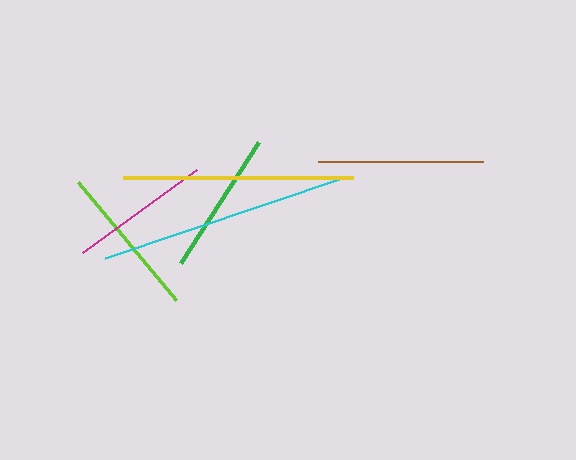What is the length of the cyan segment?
The cyan segment is approximately 254 pixels long.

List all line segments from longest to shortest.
From longest to shortest: cyan, yellow, brown, lime, green, magenta.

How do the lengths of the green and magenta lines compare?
The green and magenta lines are approximately the same length.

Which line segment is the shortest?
The magenta line is the shortest at approximately 141 pixels.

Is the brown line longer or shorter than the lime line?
The brown line is longer than the lime line.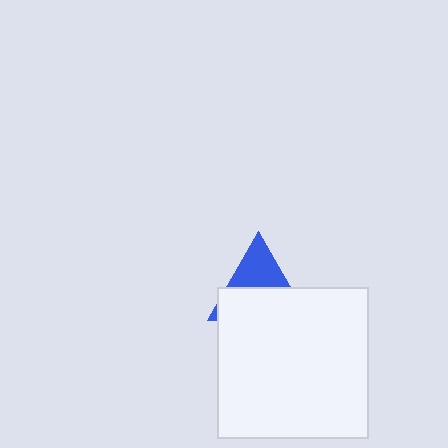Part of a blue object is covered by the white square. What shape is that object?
It is a triangle.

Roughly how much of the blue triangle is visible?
A small part of it is visible (roughly 41%).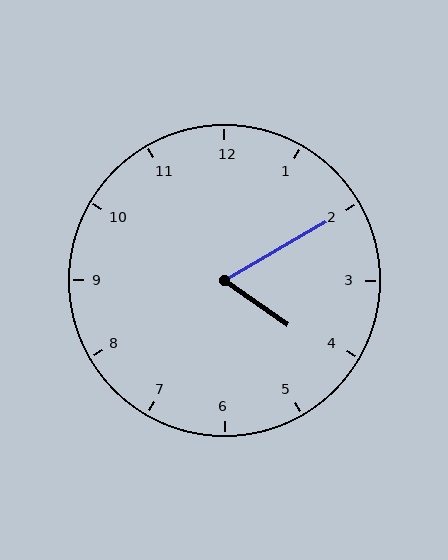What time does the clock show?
4:10.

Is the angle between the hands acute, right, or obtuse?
It is acute.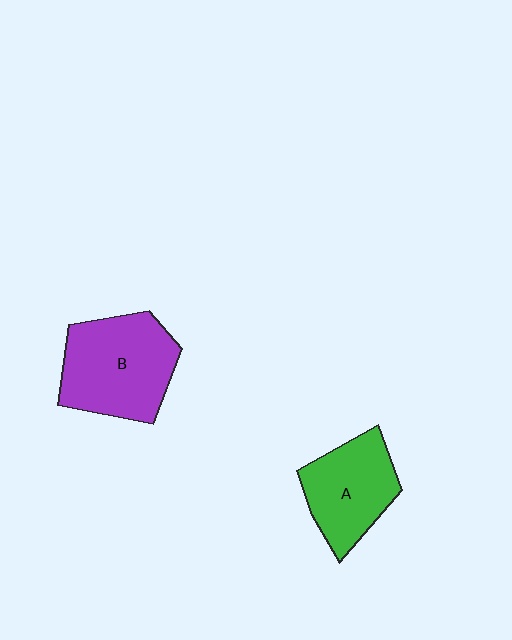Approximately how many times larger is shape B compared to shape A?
Approximately 1.3 times.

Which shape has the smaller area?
Shape A (green).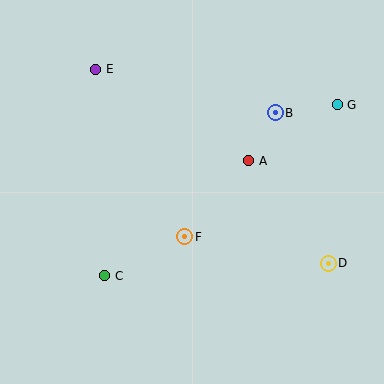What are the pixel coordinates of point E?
Point E is at (96, 69).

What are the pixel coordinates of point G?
Point G is at (337, 105).